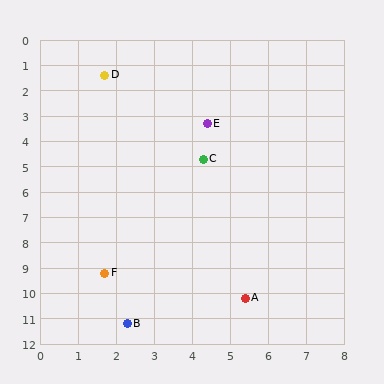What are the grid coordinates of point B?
Point B is at approximately (2.3, 11.2).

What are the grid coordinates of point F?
Point F is at approximately (1.7, 9.2).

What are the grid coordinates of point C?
Point C is at approximately (4.3, 4.7).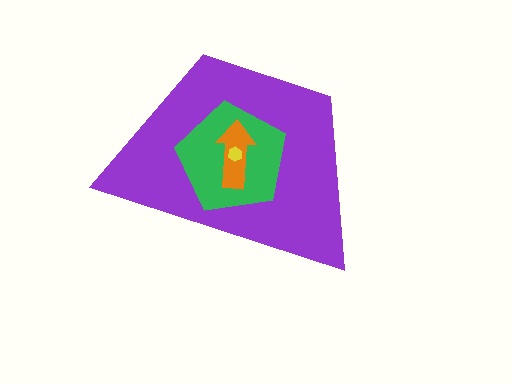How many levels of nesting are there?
4.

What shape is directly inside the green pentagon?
The orange arrow.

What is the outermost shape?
The purple trapezoid.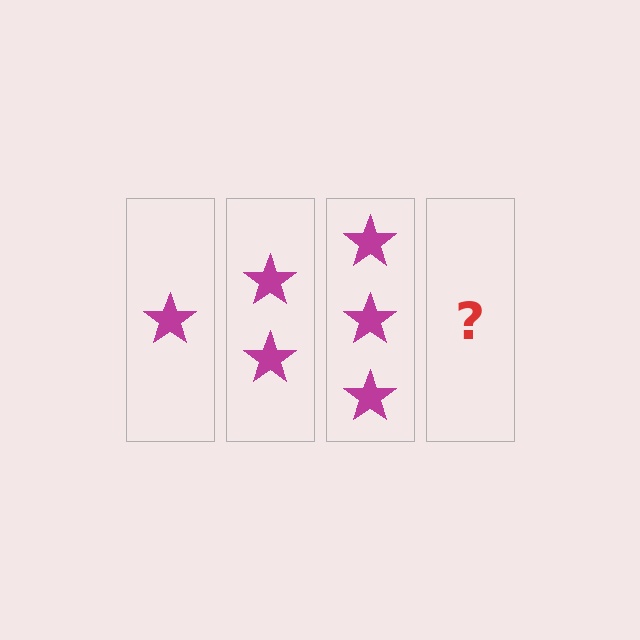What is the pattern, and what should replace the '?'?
The pattern is that each step adds one more star. The '?' should be 4 stars.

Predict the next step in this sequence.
The next step is 4 stars.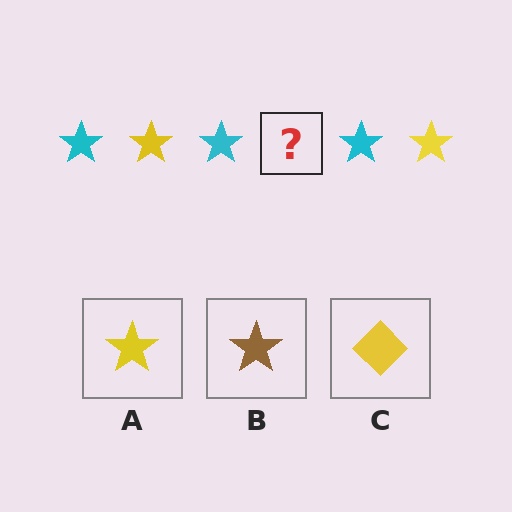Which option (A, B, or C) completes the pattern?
A.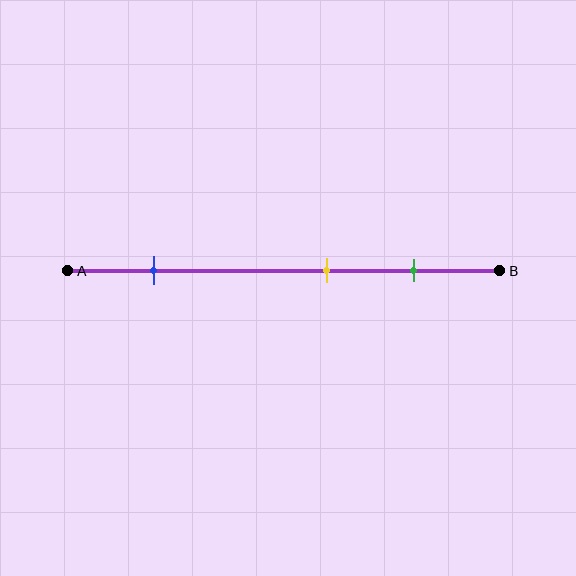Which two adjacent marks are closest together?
The yellow and green marks are the closest adjacent pair.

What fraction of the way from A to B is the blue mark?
The blue mark is approximately 20% (0.2) of the way from A to B.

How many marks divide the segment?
There are 3 marks dividing the segment.